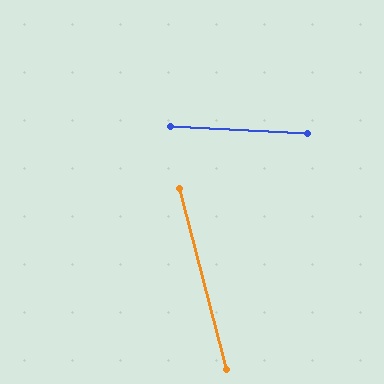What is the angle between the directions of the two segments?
Approximately 72 degrees.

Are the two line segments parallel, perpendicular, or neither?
Neither parallel nor perpendicular — they differ by about 72°.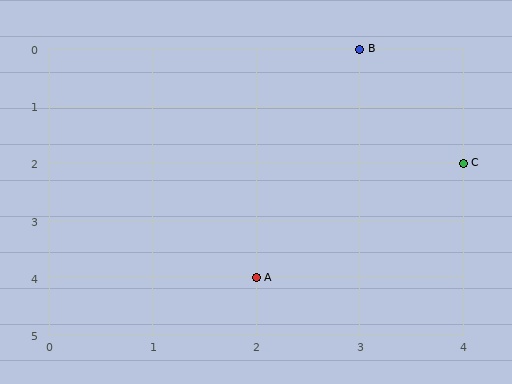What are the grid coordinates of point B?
Point B is at grid coordinates (3, 0).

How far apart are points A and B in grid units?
Points A and B are 1 column and 4 rows apart (about 4.1 grid units diagonally).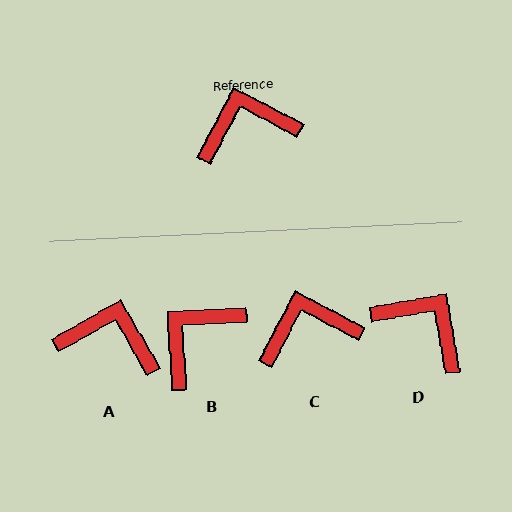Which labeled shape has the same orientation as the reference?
C.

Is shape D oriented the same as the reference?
No, it is off by about 52 degrees.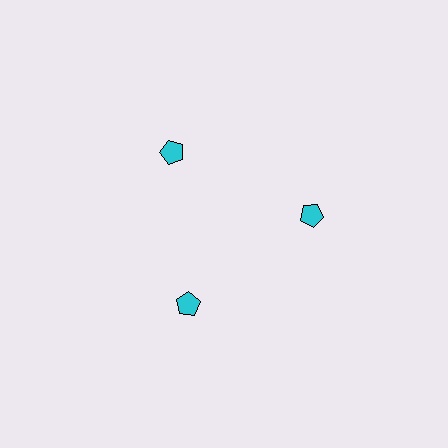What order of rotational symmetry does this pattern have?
This pattern has 3-fold rotational symmetry.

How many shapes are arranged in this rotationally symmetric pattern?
There are 3 shapes, arranged in 3 groups of 1.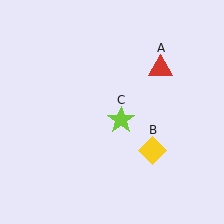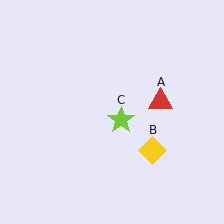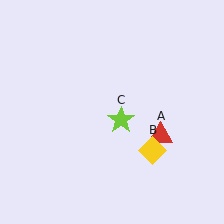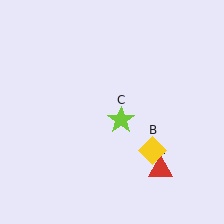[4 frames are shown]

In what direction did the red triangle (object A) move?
The red triangle (object A) moved down.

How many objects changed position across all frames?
1 object changed position: red triangle (object A).